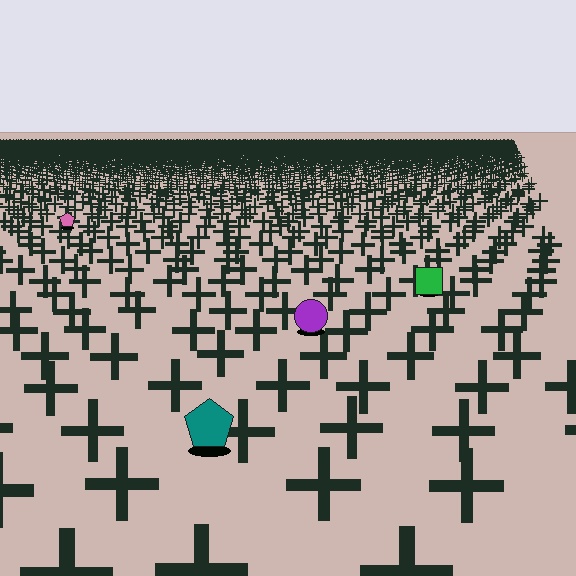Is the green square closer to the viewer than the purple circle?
No. The purple circle is closer — you can tell from the texture gradient: the ground texture is coarser near it.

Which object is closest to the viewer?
The teal pentagon is closest. The texture marks near it are larger and more spread out.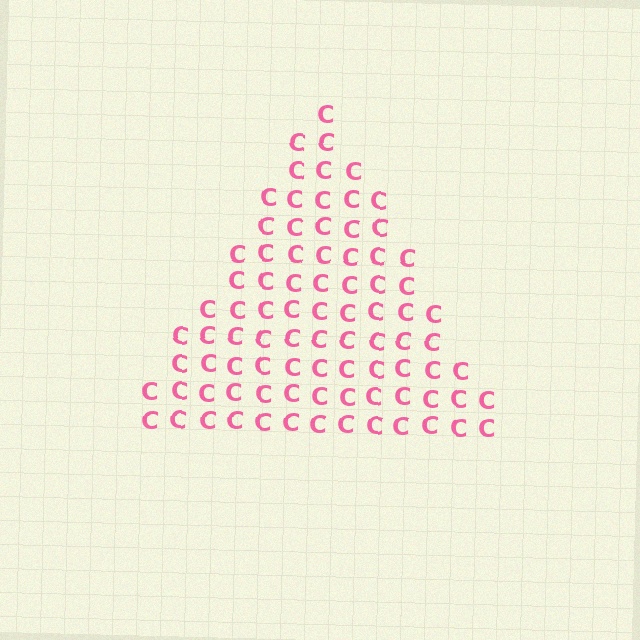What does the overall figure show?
The overall figure shows a triangle.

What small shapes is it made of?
It is made of small letter C's.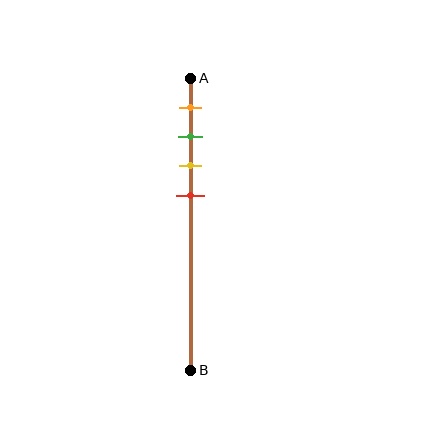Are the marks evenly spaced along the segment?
Yes, the marks are approximately evenly spaced.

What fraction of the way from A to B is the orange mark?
The orange mark is approximately 10% (0.1) of the way from A to B.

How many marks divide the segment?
There are 4 marks dividing the segment.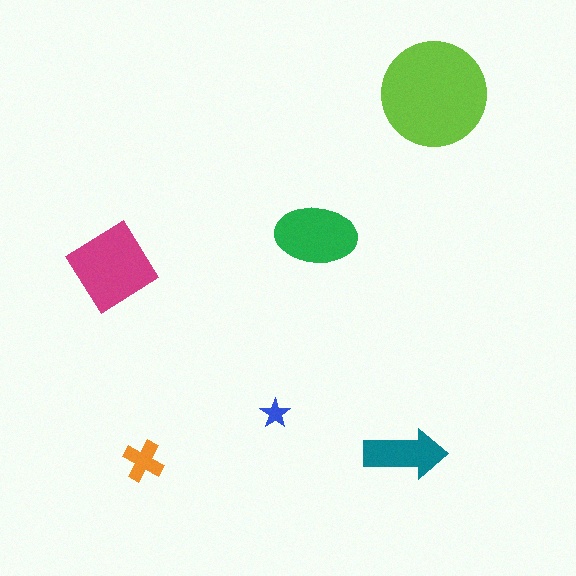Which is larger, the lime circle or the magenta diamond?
The lime circle.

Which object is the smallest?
The blue star.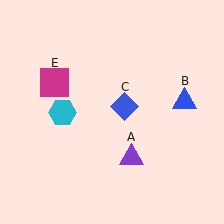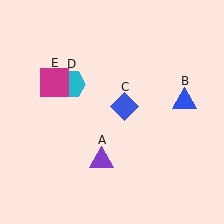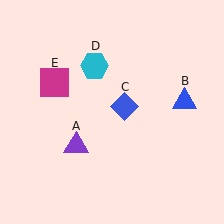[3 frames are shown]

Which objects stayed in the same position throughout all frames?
Blue triangle (object B) and blue diamond (object C) and magenta square (object E) remained stationary.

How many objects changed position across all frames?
2 objects changed position: purple triangle (object A), cyan hexagon (object D).